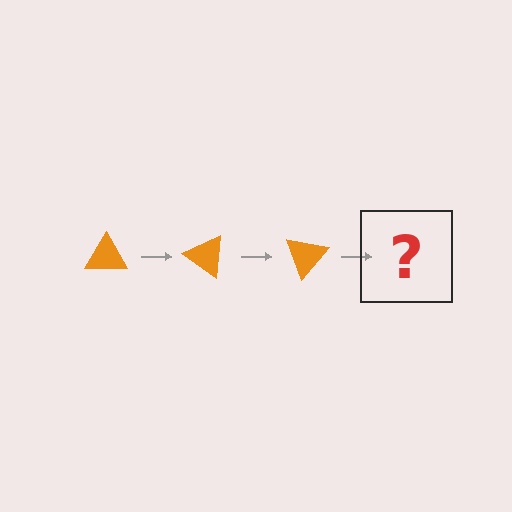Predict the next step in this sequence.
The next step is an orange triangle rotated 105 degrees.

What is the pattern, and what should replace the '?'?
The pattern is that the triangle rotates 35 degrees each step. The '?' should be an orange triangle rotated 105 degrees.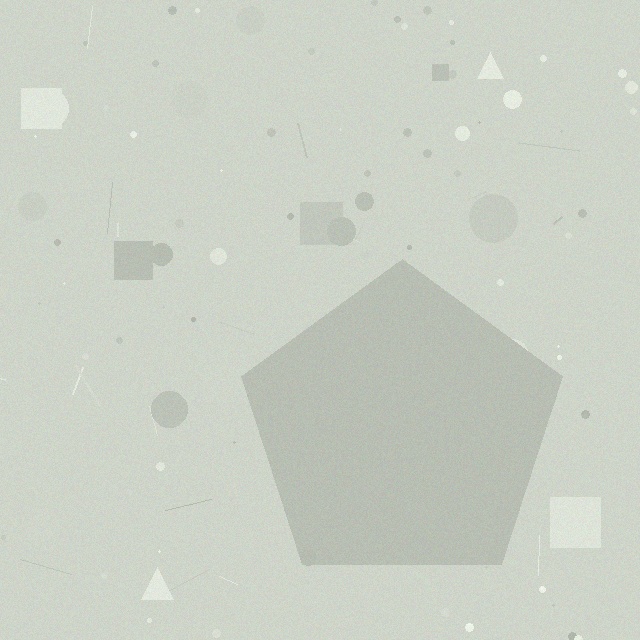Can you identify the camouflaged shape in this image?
The camouflaged shape is a pentagon.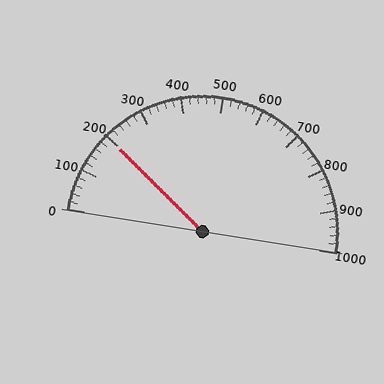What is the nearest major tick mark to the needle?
The nearest major tick mark is 200.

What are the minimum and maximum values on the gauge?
The gauge ranges from 0 to 1000.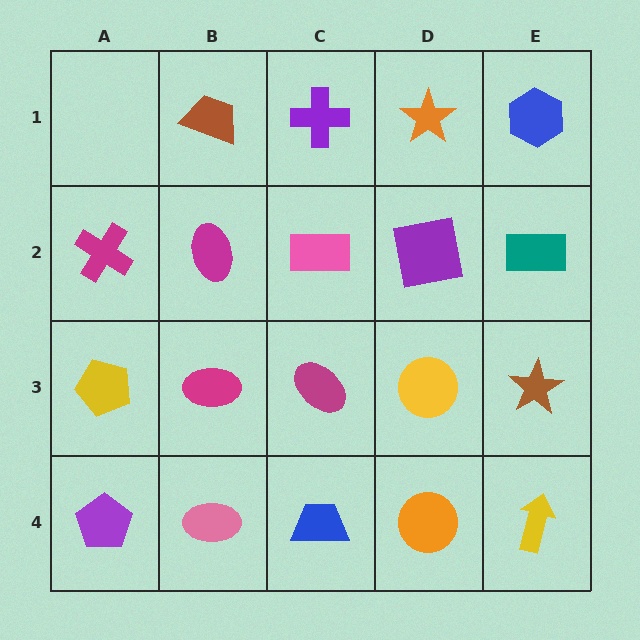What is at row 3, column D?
A yellow circle.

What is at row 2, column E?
A teal rectangle.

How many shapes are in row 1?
4 shapes.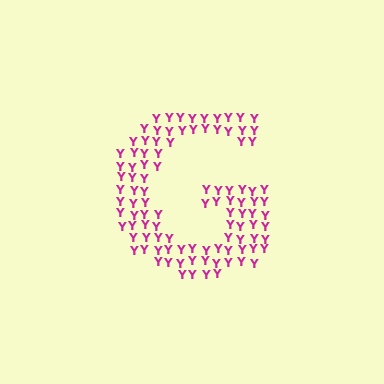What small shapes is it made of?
It is made of small letter Y's.